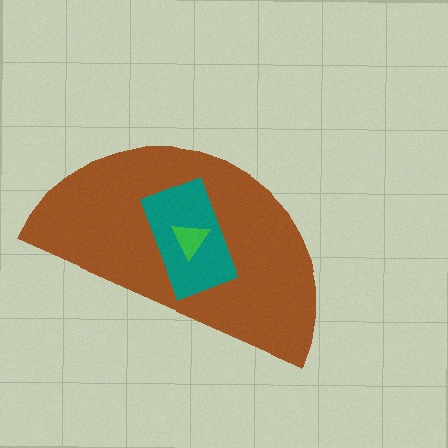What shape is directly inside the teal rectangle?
The green triangle.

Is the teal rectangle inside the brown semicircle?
Yes.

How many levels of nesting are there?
3.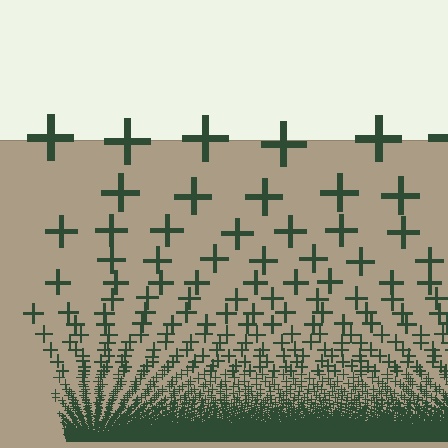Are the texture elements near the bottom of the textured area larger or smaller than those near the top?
Smaller. The gradient is inverted — elements near the bottom are smaller and denser.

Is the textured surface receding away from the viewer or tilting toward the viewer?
The surface appears to tilt toward the viewer. Texture elements get larger and sparser toward the top.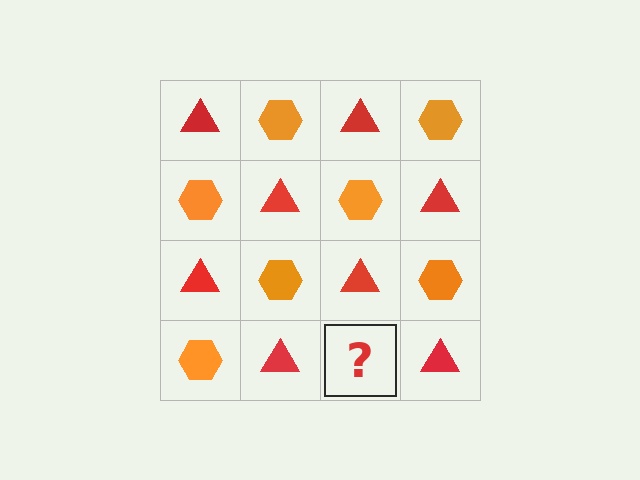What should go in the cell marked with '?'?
The missing cell should contain an orange hexagon.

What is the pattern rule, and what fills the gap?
The rule is that it alternates red triangle and orange hexagon in a checkerboard pattern. The gap should be filled with an orange hexagon.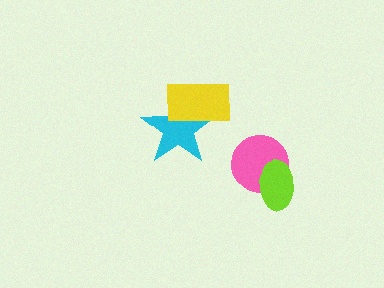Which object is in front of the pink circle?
The lime ellipse is in front of the pink circle.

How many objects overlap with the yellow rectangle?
1 object overlaps with the yellow rectangle.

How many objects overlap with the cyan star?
1 object overlaps with the cyan star.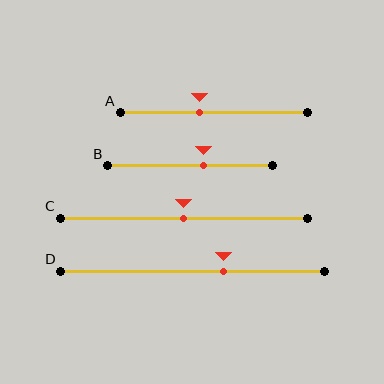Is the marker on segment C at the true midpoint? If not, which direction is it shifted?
Yes, the marker on segment C is at the true midpoint.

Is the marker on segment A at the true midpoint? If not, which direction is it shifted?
No, the marker on segment A is shifted to the left by about 8% of the segment length.